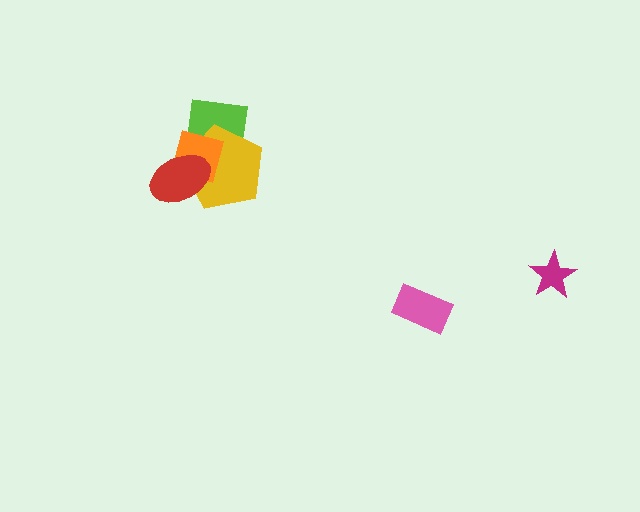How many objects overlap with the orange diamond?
3 objects overlap with the orange diamond.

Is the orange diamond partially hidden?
Yes, it is partially covered by another shape.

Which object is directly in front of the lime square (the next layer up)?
The yellow pentagon is directly in front of the lime square.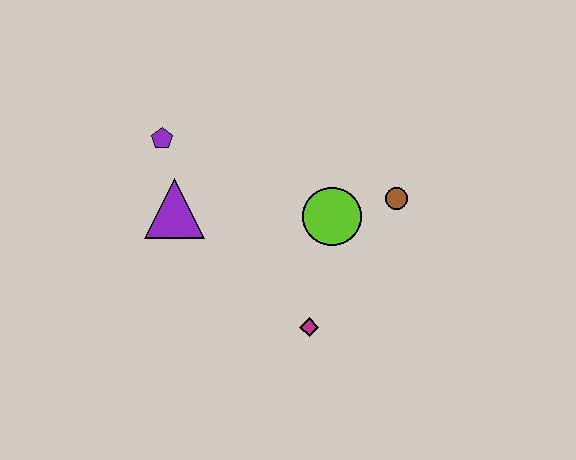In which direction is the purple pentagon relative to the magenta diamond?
The purple pentagon is above the magenta diamond.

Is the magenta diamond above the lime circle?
No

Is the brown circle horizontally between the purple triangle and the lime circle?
No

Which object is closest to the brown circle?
The lime circle is closest to the brown circle.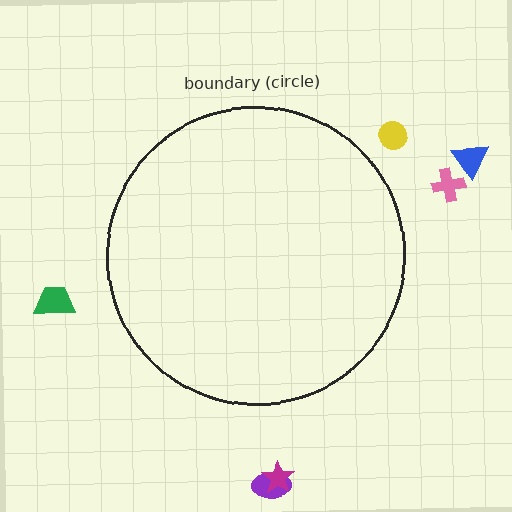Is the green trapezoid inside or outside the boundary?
Outside.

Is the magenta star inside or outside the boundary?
Outside.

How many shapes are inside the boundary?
0 inside, 6 outside.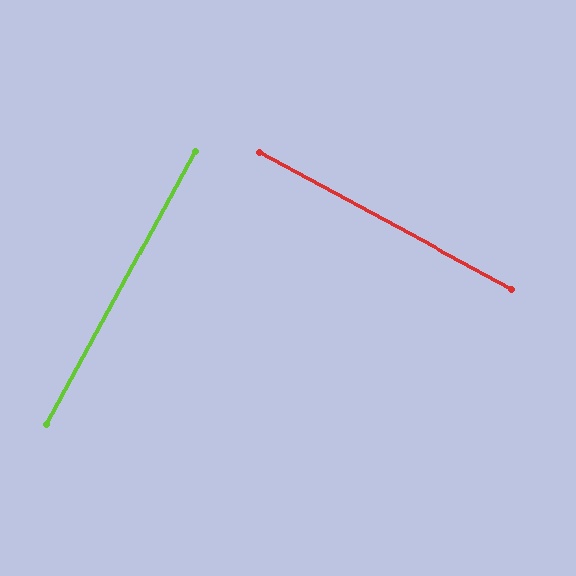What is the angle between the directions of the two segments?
Approximately 90 degrees.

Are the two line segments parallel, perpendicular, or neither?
Perpendicular — they meet at approximately 90°.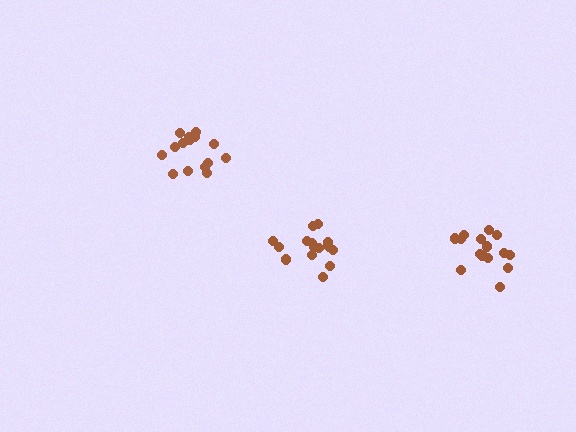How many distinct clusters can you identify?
There are 3 distinct clusters.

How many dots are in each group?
Group 1: 16 dots, Group 2: 16 dots, Group 3: 15 dots (47 total).